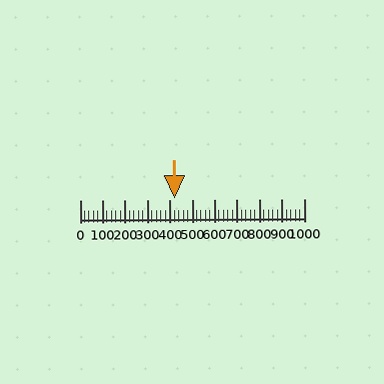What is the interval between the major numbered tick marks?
The major tick marks are spaced 100 units apart.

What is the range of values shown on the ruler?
The ruler shows values from 0 to 1000.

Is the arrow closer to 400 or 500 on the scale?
The arrow is closer to 400.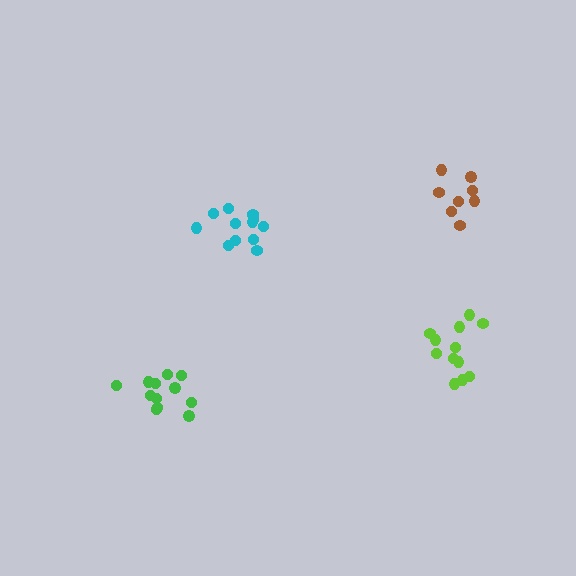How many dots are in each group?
Group 1: 12 dots, Group 2: 12 dots, Group 3: 12 dots, Group 4: 8 dots (44 total).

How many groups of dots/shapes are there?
There are 4 groups.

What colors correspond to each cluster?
The clusters are colored: green, lime, cyan, brown.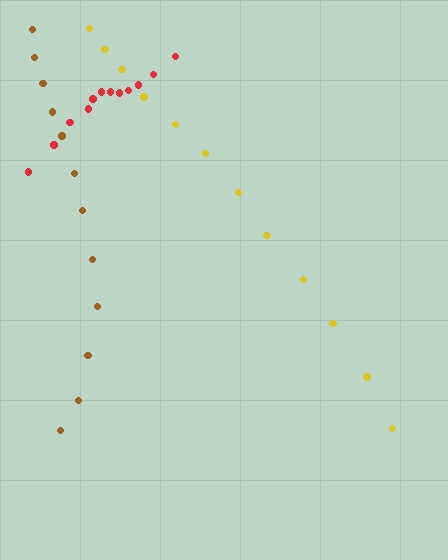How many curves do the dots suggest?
There are 3 distinct paths.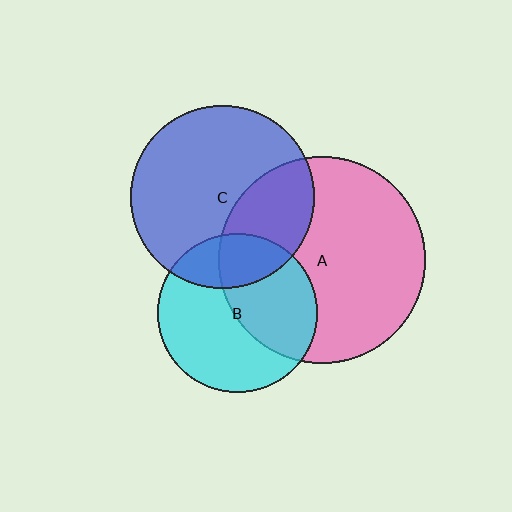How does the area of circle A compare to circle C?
Approximately 1.3 times.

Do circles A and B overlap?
Yes.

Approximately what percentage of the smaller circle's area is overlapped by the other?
Approximately 45%.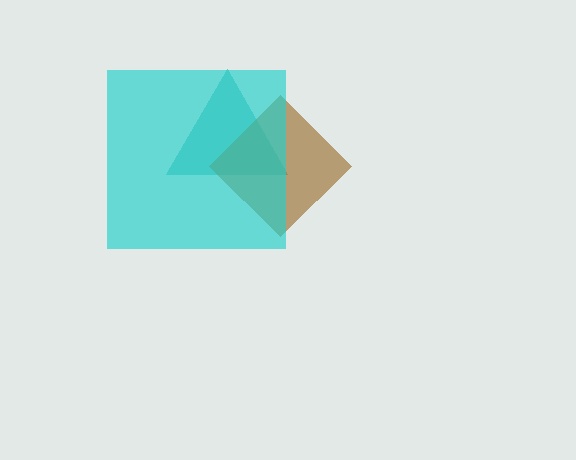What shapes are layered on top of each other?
The layered shapes are: a teal triangle, a brown diamond, a cyan square.